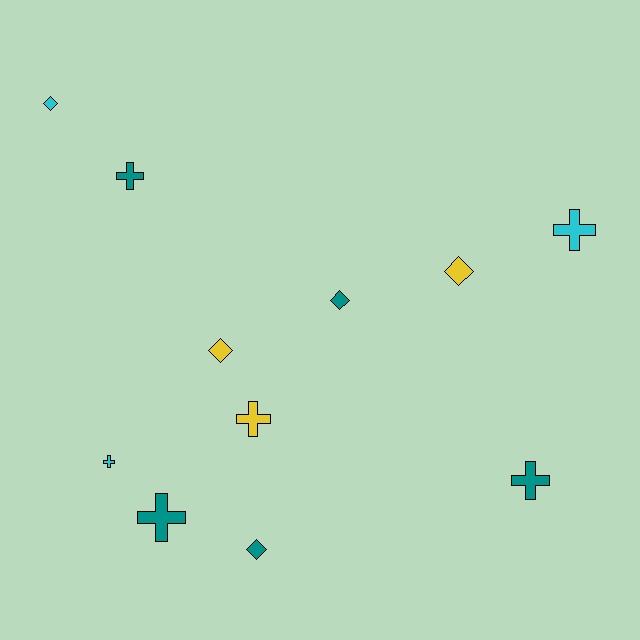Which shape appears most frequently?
Cross, with 6 objects.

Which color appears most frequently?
Teal, with 5 objects.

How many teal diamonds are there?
There are 2 teal diamonds.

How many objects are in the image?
There are 11 objects.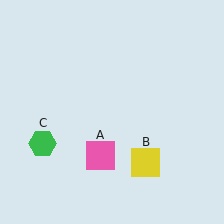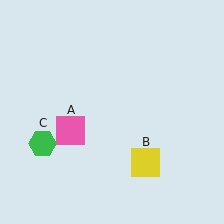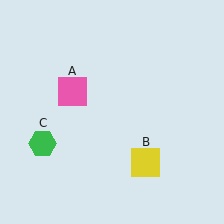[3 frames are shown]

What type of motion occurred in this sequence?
The pink square (object A) rotated clockwise around the center of the scene.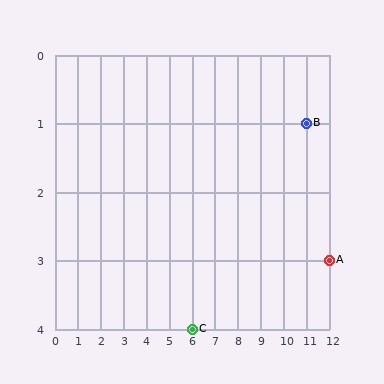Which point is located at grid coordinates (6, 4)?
Point C is at (6, 4).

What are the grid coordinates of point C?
Point C is at grid coordinates (6, 4).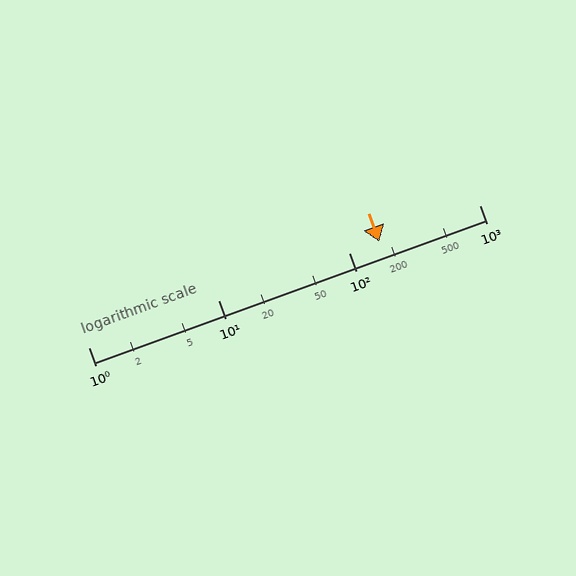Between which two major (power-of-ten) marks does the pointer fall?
The pointer is between 100 and 1000.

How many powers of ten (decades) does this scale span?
The scale spans 3 decades, from 1 to 1000.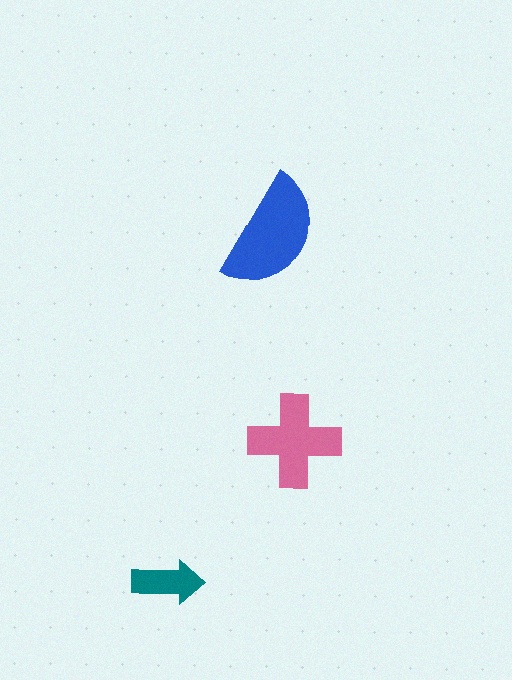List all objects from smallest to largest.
The teal arrow, the pink cross, the blue semicircle.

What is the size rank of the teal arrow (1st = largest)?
3rd.